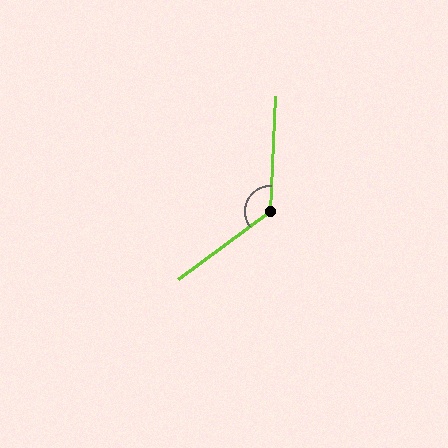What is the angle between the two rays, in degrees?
Approximately 129 degrees.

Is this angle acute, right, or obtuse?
It is obtuse.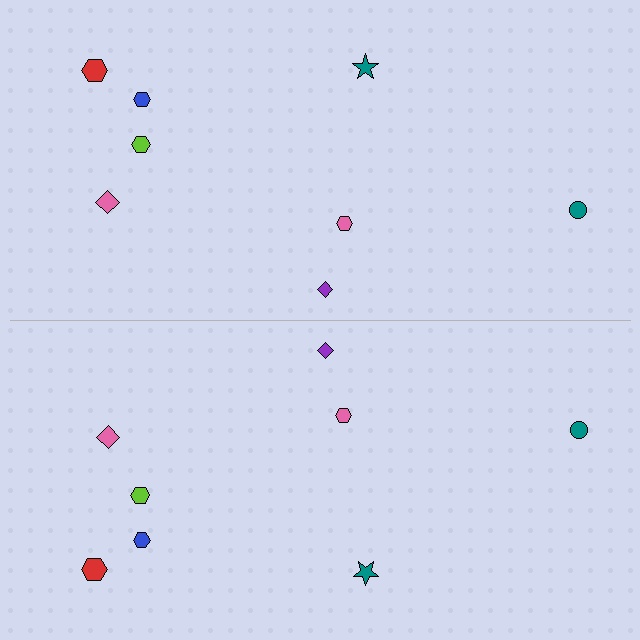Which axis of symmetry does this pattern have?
The pattern has a horizontal axis of symmetry running through the center of the image.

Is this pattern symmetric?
Yes, this pattern has bilateral (reflection) symmetry.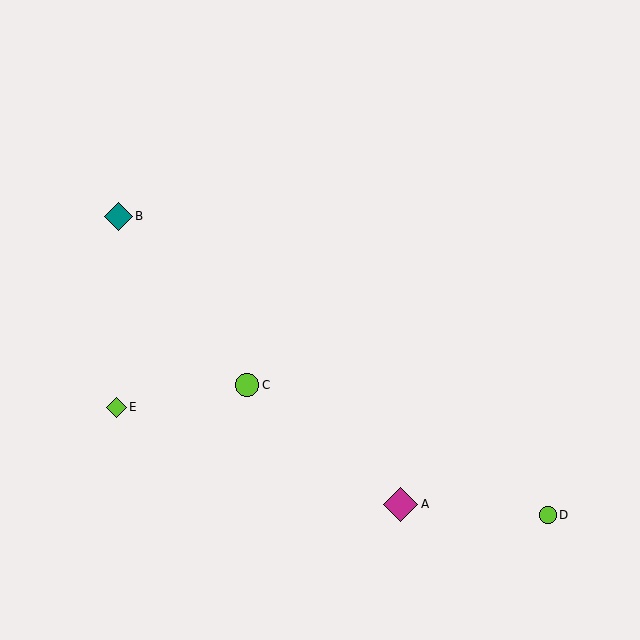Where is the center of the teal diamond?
The center of the teal diamond is at (118, 216).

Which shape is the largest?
The magenta diamond (labeled A) is the largest.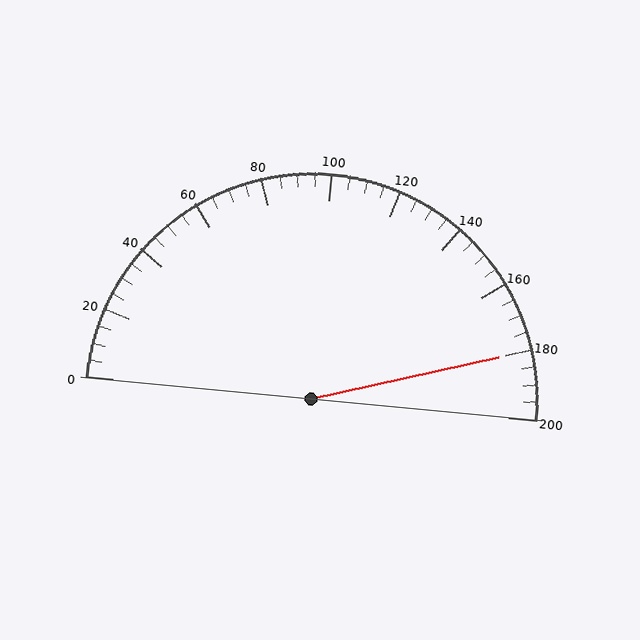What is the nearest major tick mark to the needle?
The nearest major tick mark is 180.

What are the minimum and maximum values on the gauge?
The gauge ranges from 0 to 200.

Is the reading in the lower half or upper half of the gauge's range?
The reading is in the upper half of the range (0 to 200).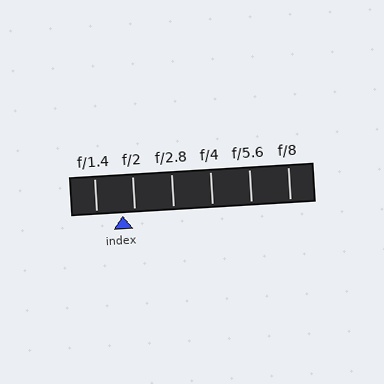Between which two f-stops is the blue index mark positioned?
The index mark is between f/1.4 and f/2.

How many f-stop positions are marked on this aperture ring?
There are 6 f-stop positions marked.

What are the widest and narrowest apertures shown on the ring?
The widest aperture shown is f/1.4 and the narrowest is f/8.